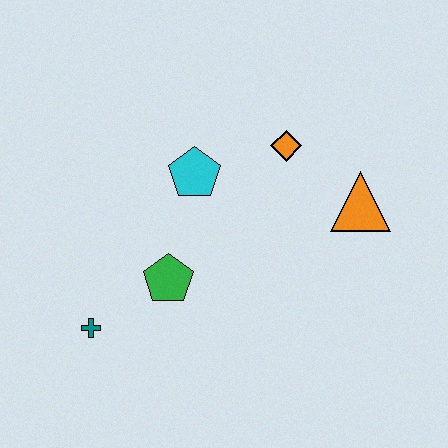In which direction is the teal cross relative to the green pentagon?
The teal cross is to the left of the green pentagon.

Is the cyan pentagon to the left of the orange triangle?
Yes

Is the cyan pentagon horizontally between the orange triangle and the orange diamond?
No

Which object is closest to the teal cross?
The green pentagon is closest to the teal cross.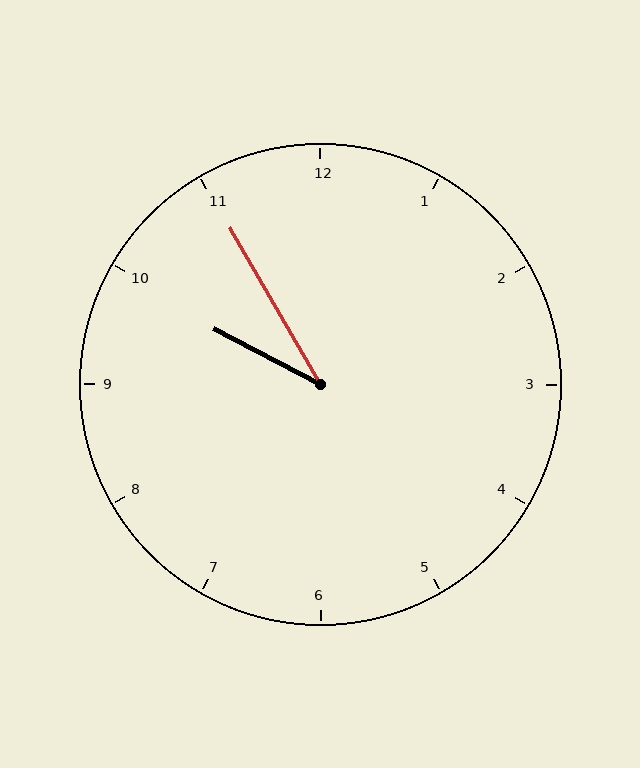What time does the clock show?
9:55.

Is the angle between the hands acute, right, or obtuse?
It is acute.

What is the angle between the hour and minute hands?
Approximately 32 degrees.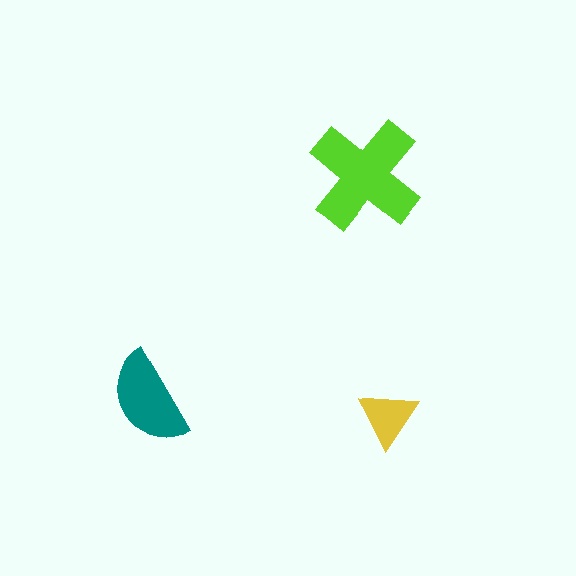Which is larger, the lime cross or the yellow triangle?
The lime cross.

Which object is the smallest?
The yellow triangle.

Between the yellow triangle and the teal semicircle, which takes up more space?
The teal semicircle.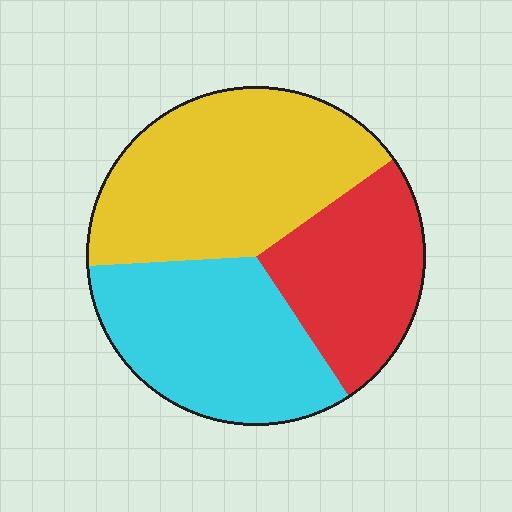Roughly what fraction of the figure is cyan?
Cyan covers around 35% of the figure.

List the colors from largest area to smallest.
From largest to smallest: yellow, cyan, red.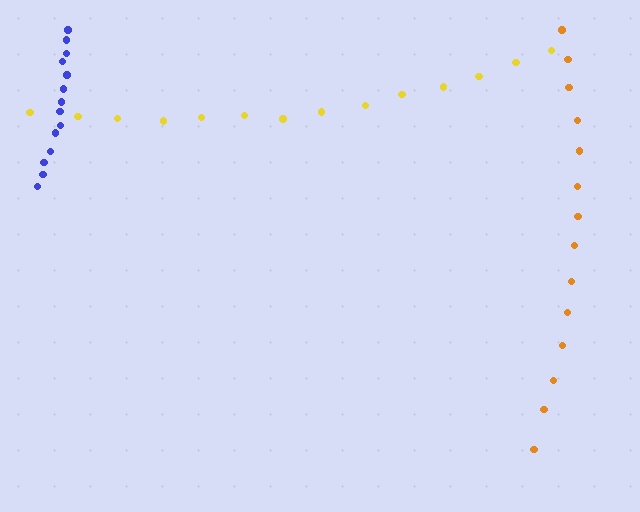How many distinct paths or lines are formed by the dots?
There are 3 distinct paths.